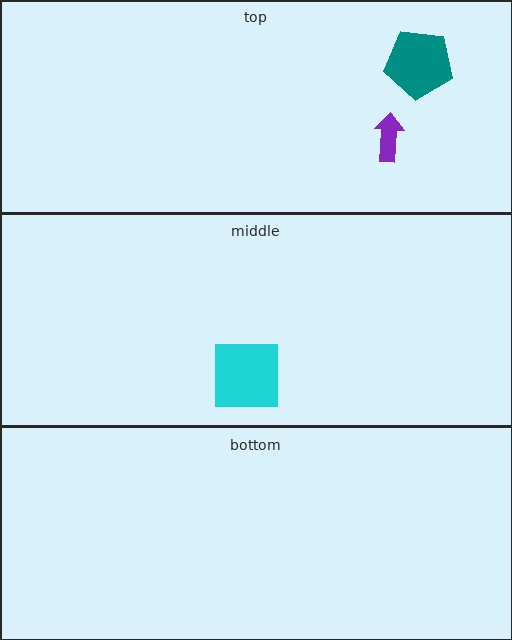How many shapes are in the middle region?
1.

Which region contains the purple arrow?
The top region.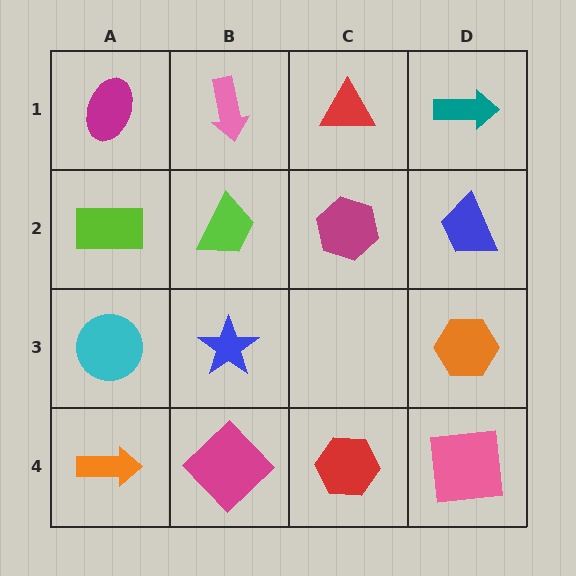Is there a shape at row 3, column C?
No, that cell is empty.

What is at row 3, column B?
A blue star.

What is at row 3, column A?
A cyan circle.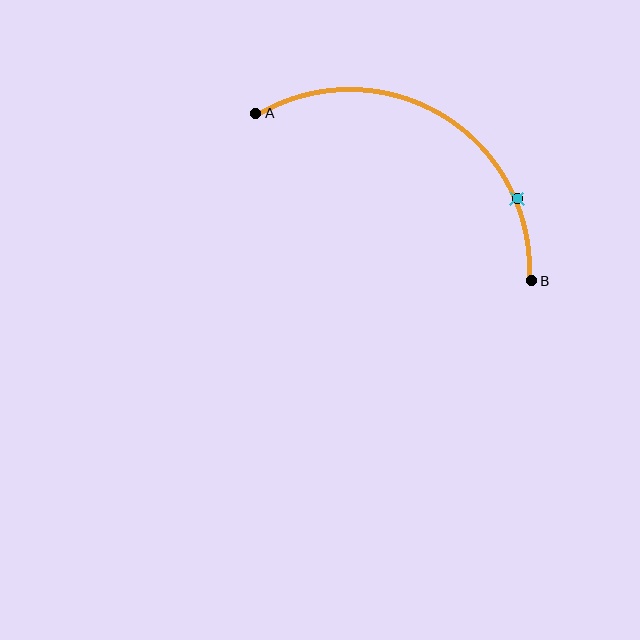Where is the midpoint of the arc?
The arc midpoint is the point on the curve farthest from the straight line joining A and B. It sits above that line.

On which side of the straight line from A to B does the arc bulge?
The arc bulges above the straight line connecting A and B.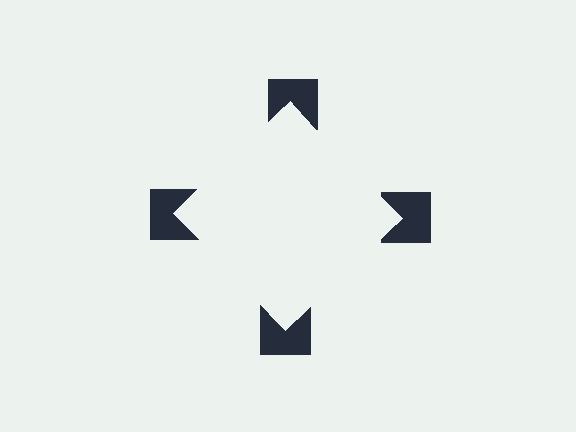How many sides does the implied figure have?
4 sides.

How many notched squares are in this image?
There are 4 — one at each vertex of the illusory square.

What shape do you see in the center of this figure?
An illusory square — its edges are inferred from the aligned wedge cuts in the notched squares, not physically drawn.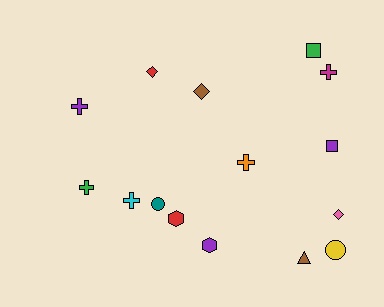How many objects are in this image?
There are 15 objects.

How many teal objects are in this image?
There is 1 teal object.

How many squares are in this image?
There are 2 squares.